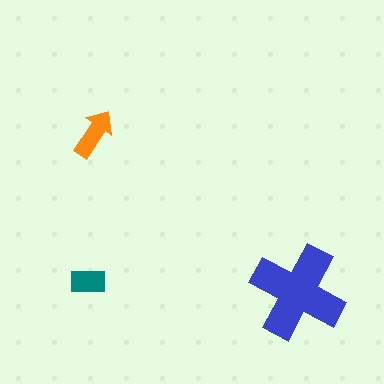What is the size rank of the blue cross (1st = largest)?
1st.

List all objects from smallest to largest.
The teal rectangle, the orange arrow, the blue cross.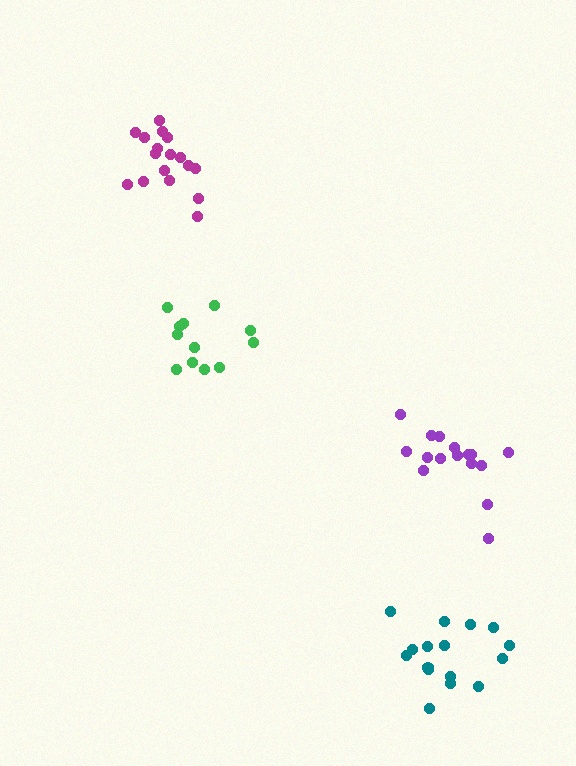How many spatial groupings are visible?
There are 4 spatial groupings.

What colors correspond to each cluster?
The clusters are colored: green, magenta, purple, teal.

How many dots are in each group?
Group 1: 12 dots, Group 2: 17 dots, Group 3: 17 dots, Group 4: 16 dots (62 total).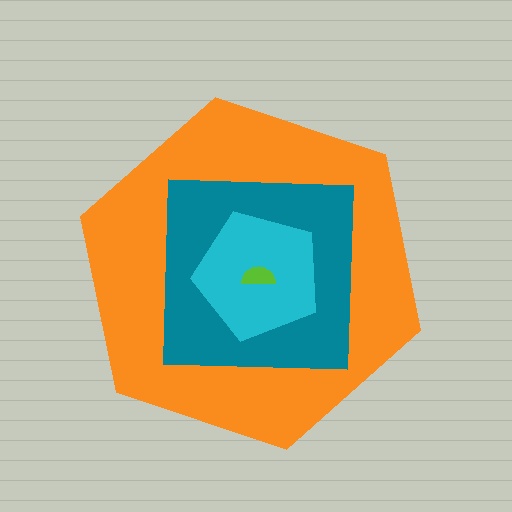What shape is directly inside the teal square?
The cyan pentagon.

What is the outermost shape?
The orange hexagon.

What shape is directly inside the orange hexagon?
The teal square.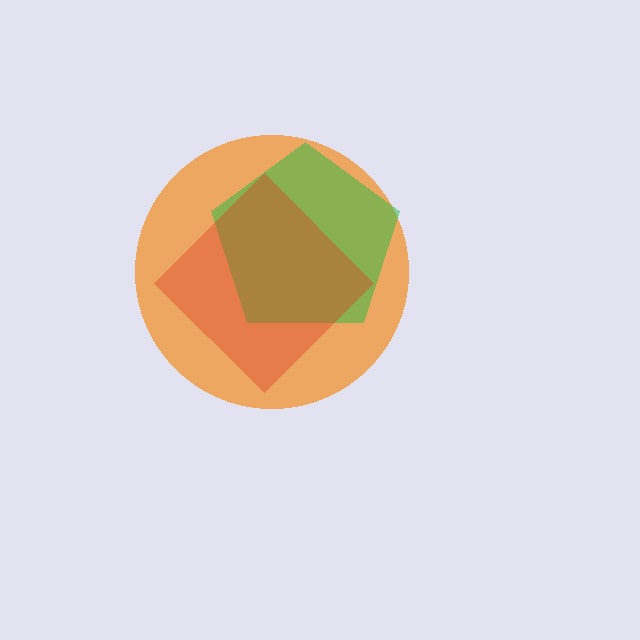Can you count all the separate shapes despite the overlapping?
Yes, there are 3 separate shapes.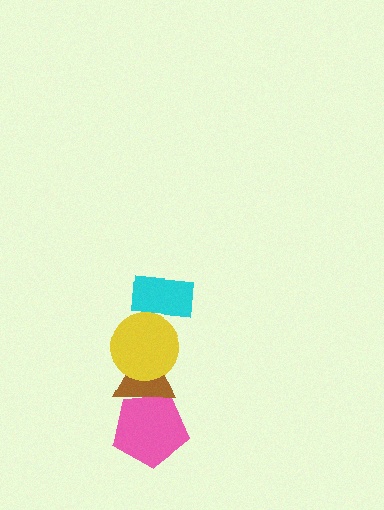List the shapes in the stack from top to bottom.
From top to bottom: the cyan rectangle, the yellow circle, the brown triangle, the pink pentagon.